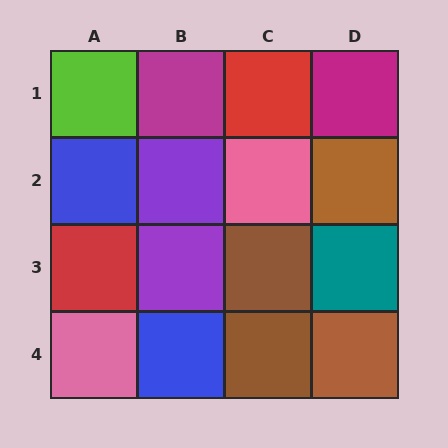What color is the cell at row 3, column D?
Teal.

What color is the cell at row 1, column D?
Magenta.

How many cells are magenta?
2 cells are magenta.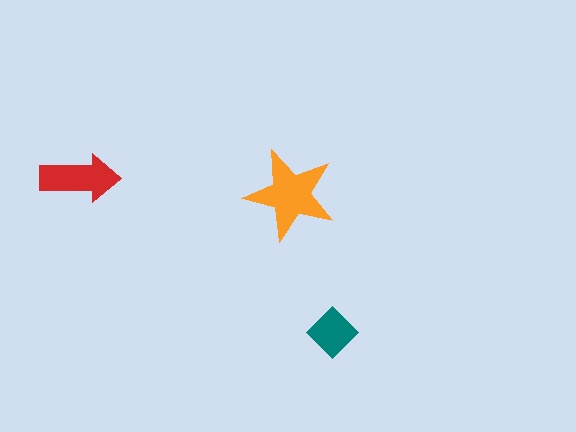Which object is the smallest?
The teal diamond.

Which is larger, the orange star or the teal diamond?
The orange star.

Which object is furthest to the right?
The teal diamond is rightmost.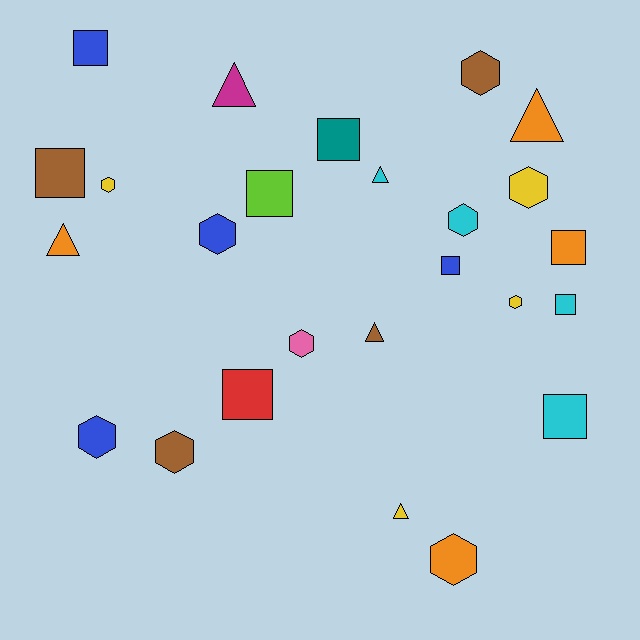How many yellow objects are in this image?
There are 4 yellow objects.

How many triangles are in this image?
There are 6 triangles.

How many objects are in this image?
There are 25 objects.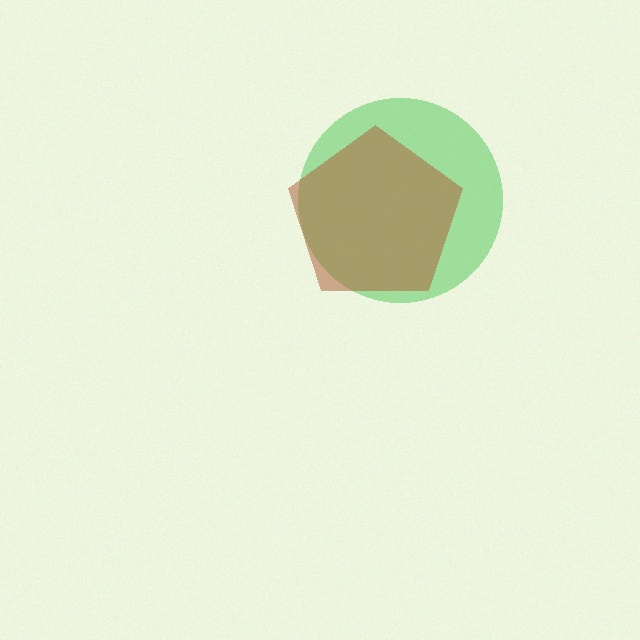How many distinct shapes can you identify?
There are 2 distinct shapes: a green circle, a brown pentagon.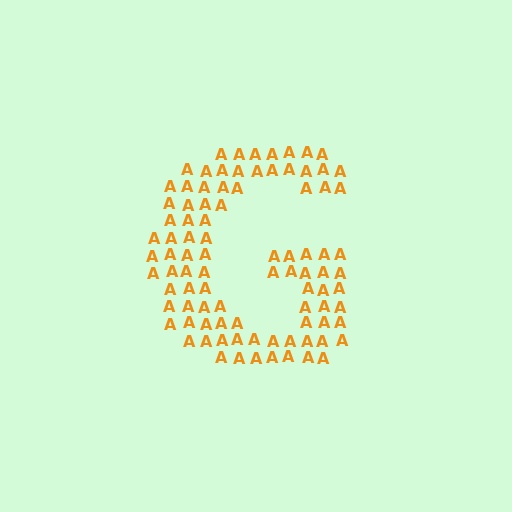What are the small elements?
The small elements are letter A's.